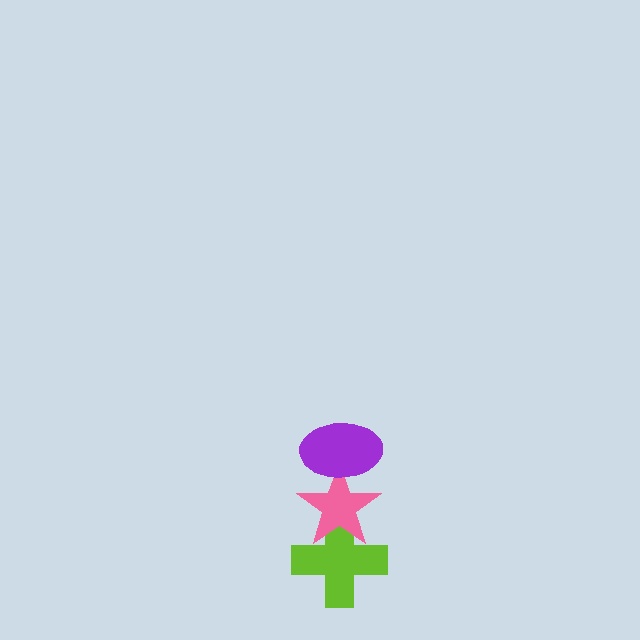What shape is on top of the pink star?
The purple ellipse is on top of the pink star.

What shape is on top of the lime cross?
The pink star is on top of the lime cross.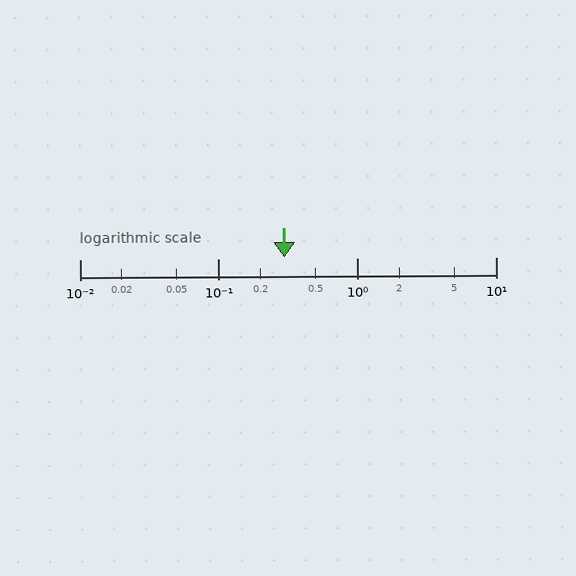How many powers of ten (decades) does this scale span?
The scale spans 3 decades, from 0.01 to 10.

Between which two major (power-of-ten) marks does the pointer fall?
The pointer is between 0.1 and 1.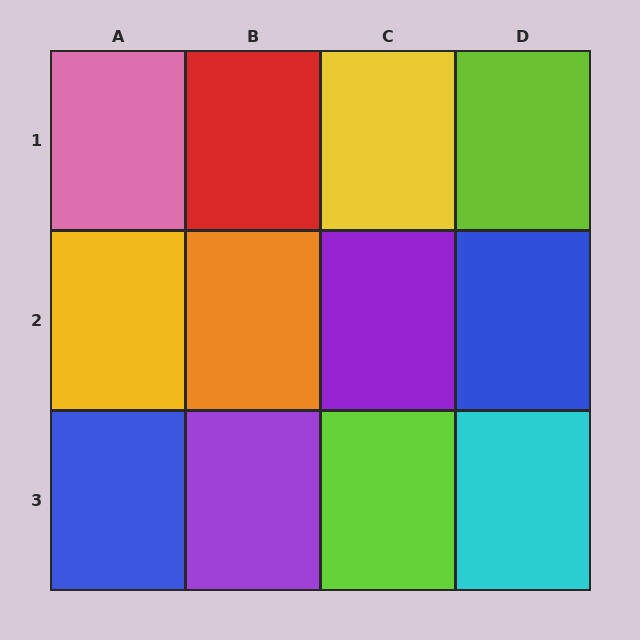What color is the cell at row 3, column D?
Cyan.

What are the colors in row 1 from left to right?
Pink, red, yellow, lime.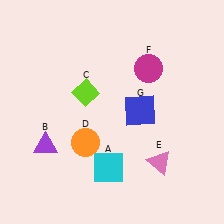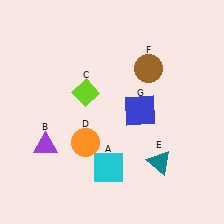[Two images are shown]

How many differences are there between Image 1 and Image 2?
There are 2 differences between the two images.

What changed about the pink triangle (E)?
In Image 1, E is pink. In Image 2, it changed to teal.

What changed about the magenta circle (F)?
In Image 1, F is magenta. In Image 2, it changed to brown.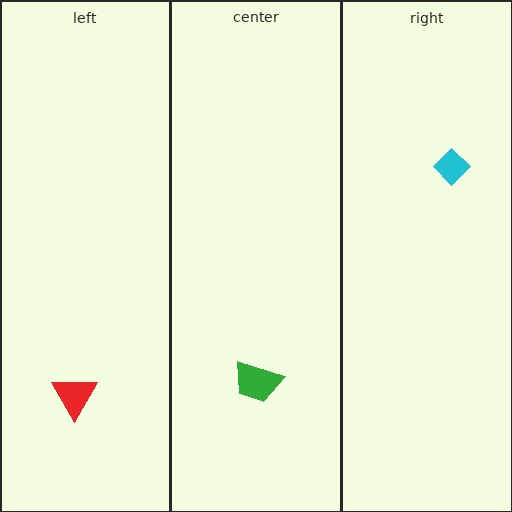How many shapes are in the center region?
1.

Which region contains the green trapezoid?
The center region.